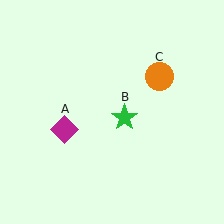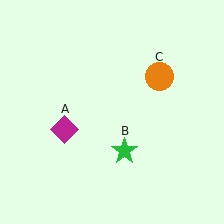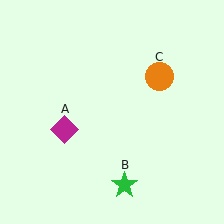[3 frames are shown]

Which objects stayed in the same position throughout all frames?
Magenta diamond (object A) and orange circle (object C) remained stationary.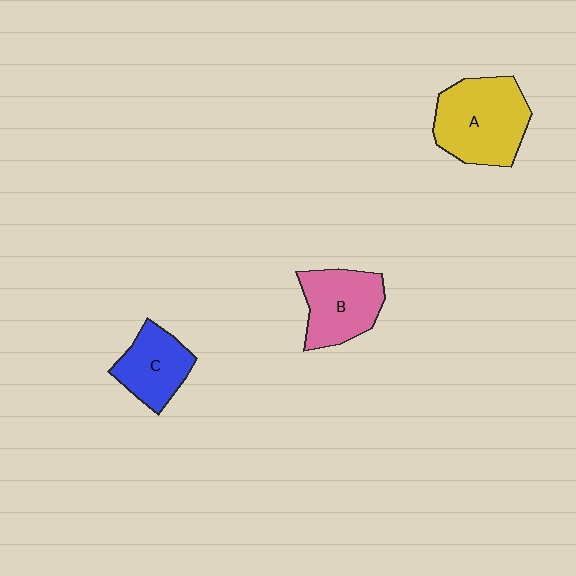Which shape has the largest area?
Shape A (yellow).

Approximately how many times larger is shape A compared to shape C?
Approximately 1.6 times.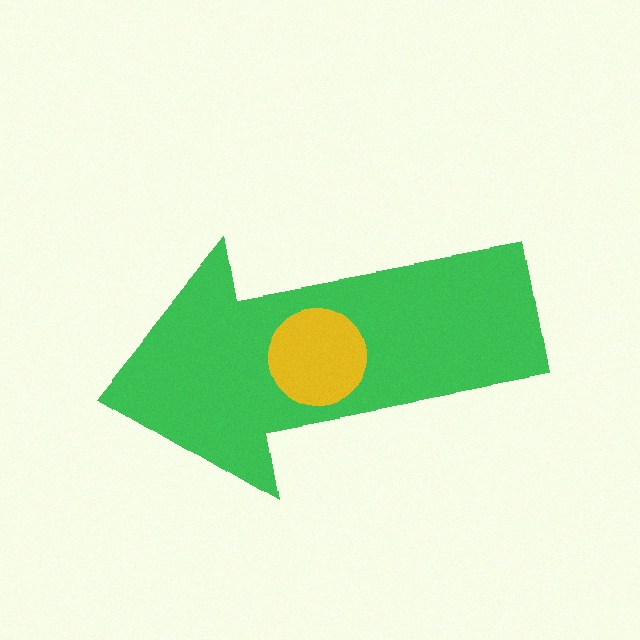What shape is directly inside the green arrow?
The yellow circle.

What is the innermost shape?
The yellow circle.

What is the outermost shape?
The green arrow.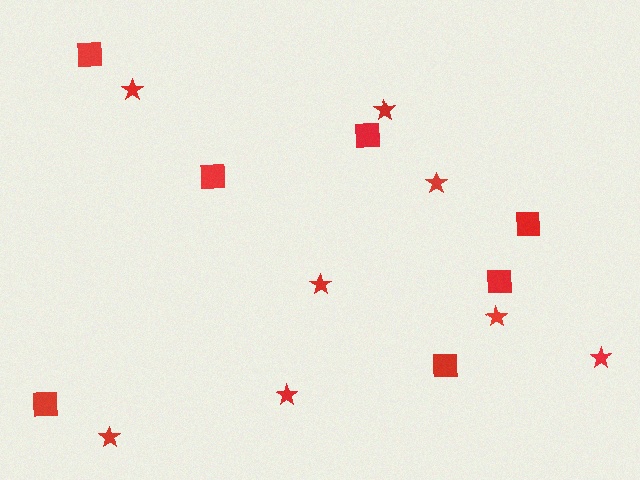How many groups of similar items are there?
There are 2 groups: one group of stars (8) and one group of squares (7).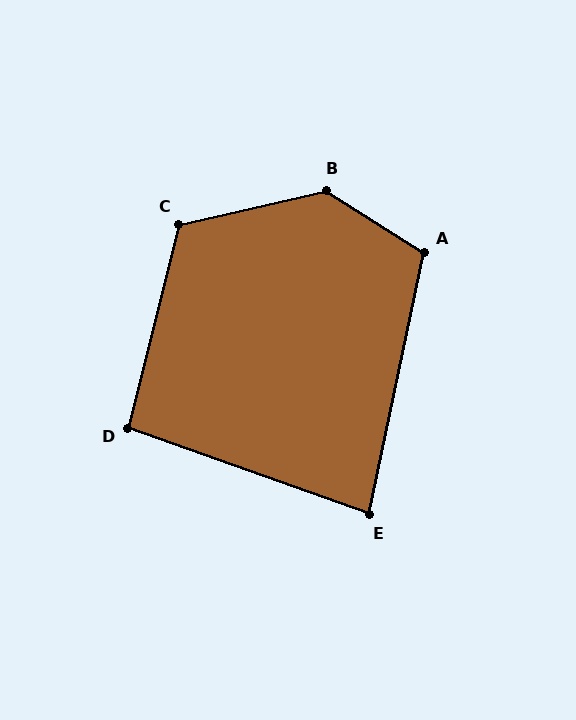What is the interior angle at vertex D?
Approximately 96 degrees (obtuse).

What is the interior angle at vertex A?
Approximately 110 degrees (obtuse).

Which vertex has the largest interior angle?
B, at approximately 135 degrees.